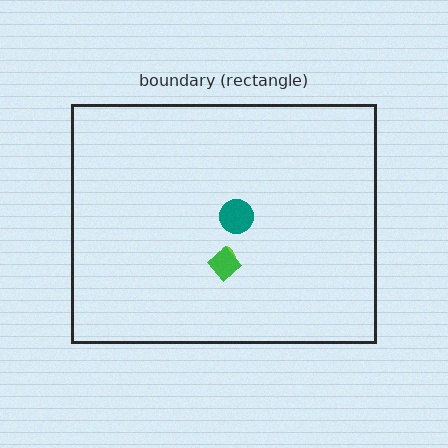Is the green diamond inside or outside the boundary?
Inside.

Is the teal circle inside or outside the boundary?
Inside.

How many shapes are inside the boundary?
3 inside, 0 outside.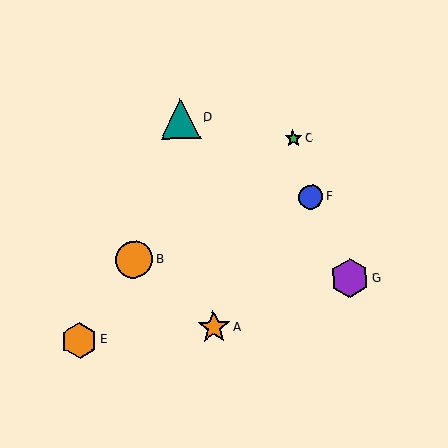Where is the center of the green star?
The center of the green star is at (293, 138).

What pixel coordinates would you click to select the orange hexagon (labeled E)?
Click at (80, 341) to select the orange hexagon E.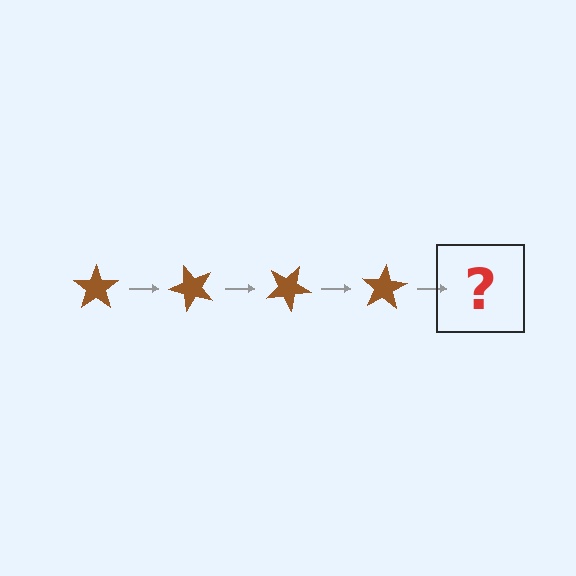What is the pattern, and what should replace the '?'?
The pattern is that the star rotates 50 degrees each step. The '?' should be a brown star rotated 200 degrees.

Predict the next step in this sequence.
The next step is a brown star rotated 200 degrees.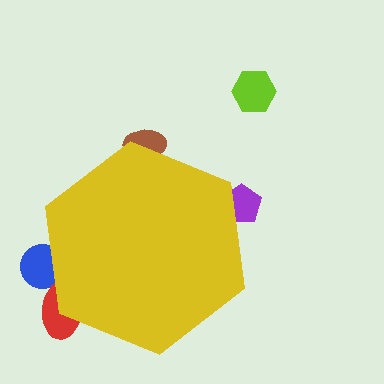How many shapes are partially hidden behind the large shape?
4 shapes are partially hidden.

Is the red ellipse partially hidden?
Yes, the red ellipse is partially hidden behind the yellow hexagon.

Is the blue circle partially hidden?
Yes, the blue circle is partially hidden behind the yellow hexagon.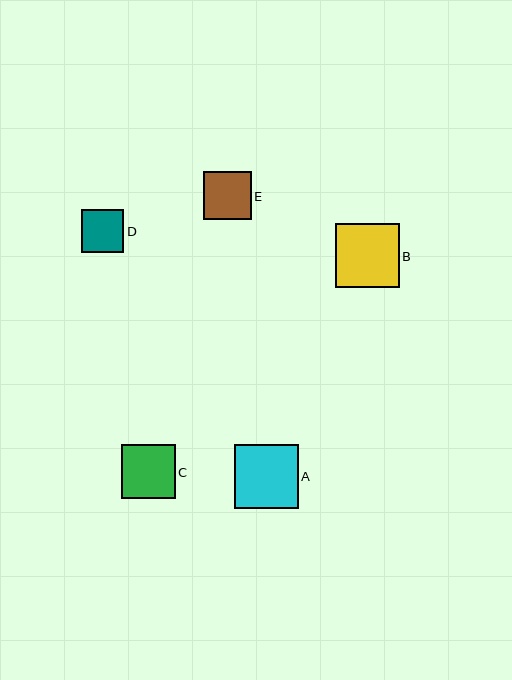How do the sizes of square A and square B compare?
Square A and square B are approximately the same size.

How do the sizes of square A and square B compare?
Square A and square B are approximately the same size.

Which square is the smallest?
Square D is the smallest with a size of approximately 43 pixels.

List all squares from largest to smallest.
From largest to smallest: A, B, C, E, D.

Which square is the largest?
Square A is the largest with a size of approximately 64 pixels.